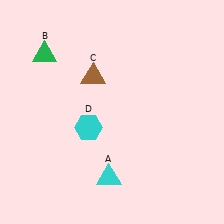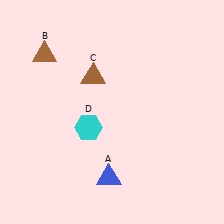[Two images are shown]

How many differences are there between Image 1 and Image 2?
There are 2 differences between the two images.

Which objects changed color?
A changed from cyan to blue. B changed from green to brown.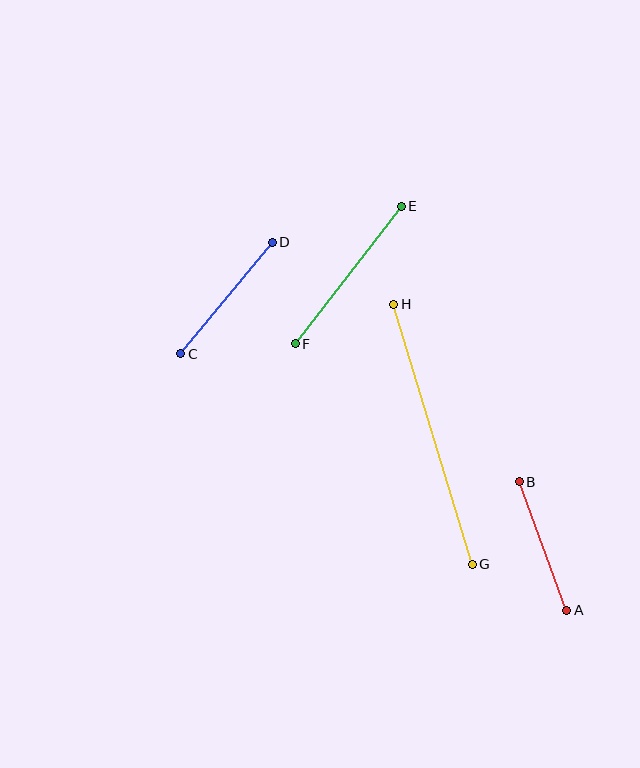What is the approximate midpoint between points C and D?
The midpoint is at approximately (226, 298) pixels.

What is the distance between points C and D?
The distance is approximately 144 pixels.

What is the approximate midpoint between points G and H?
The midpoint is at approximately (433, 434) pixels.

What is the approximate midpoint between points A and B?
The midpoint is at approximately (543, 546) pixels.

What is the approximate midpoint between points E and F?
The midpoint is at approximately (348, 275) pixels.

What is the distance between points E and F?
The distance is approximately 174 pixels.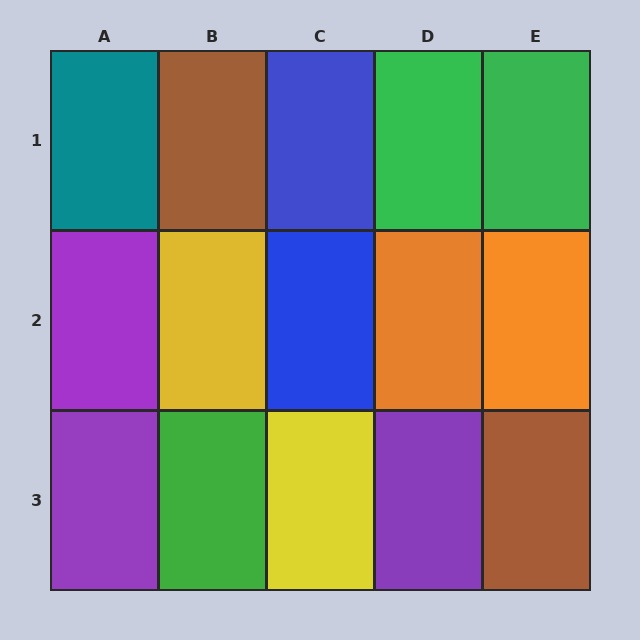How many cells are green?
3 cells are green.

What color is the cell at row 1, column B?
Brown.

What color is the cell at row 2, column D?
Orange.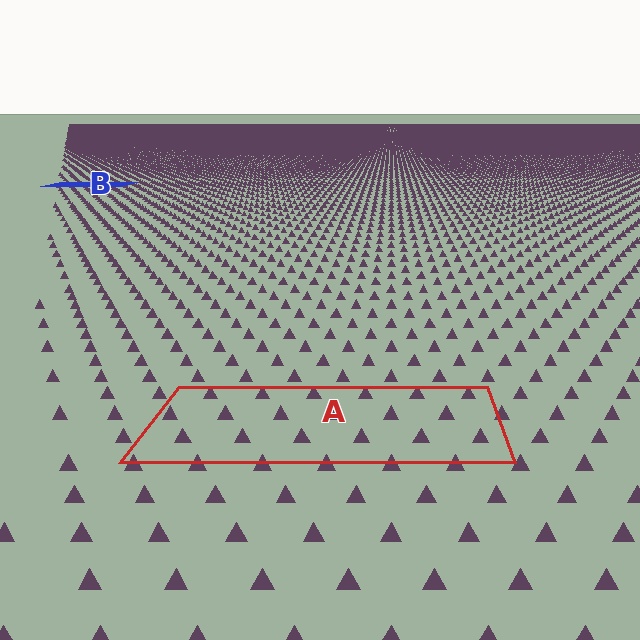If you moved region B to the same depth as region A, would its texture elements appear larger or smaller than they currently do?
They would appear larger. At a closer depth, the same texture elements are projected at a bigger on-screen size.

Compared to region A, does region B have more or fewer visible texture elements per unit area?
Region B has more texture elements per unit area — they are packed more densely because it is farther away.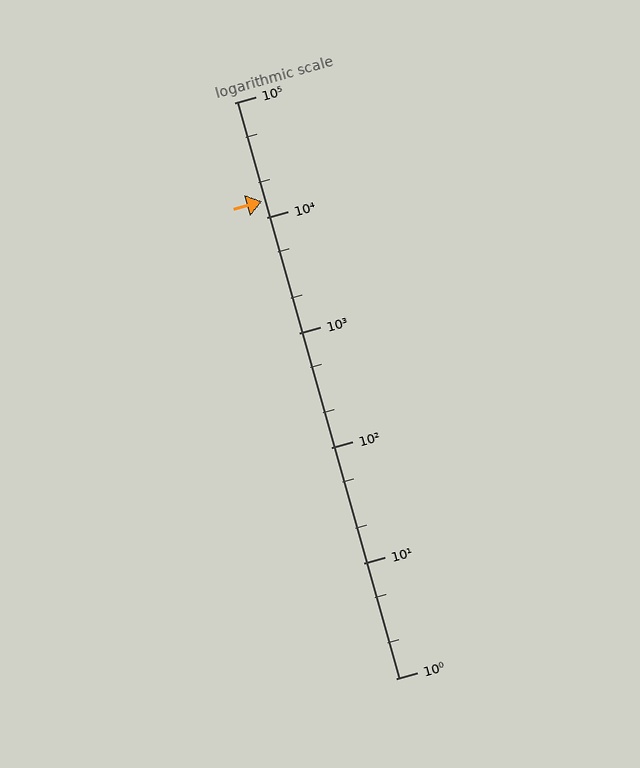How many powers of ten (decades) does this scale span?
The scale spans 5 decades, from 1 to 100000.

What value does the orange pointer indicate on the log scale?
The pointer indicates approximately 14000.